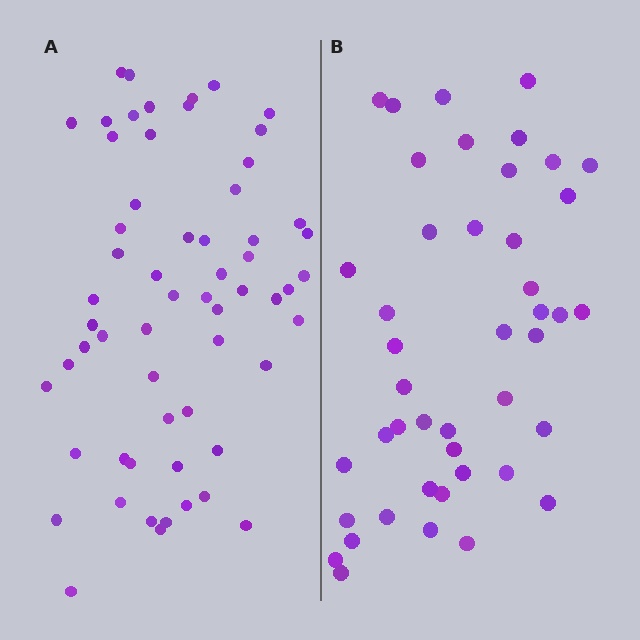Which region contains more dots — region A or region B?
Region A (the left region) has more dots.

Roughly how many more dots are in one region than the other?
Region A has approximately 15 more dots than region B.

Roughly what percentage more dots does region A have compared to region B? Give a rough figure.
About 35% more.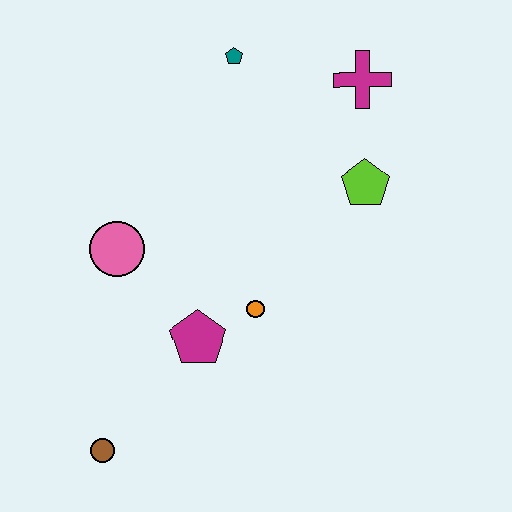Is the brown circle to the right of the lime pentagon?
No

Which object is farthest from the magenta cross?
The brown circle is farthest from the magenta cross.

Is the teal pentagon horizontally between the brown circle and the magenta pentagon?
No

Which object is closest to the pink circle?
The magenta pentagon is closest to the pink circle.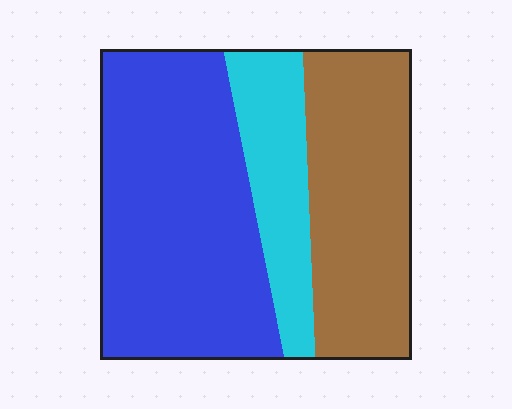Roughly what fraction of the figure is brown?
Brown takes up about one third (1/3) of the figure.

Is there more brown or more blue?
Blue.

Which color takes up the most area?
Blue, at roughly 50%.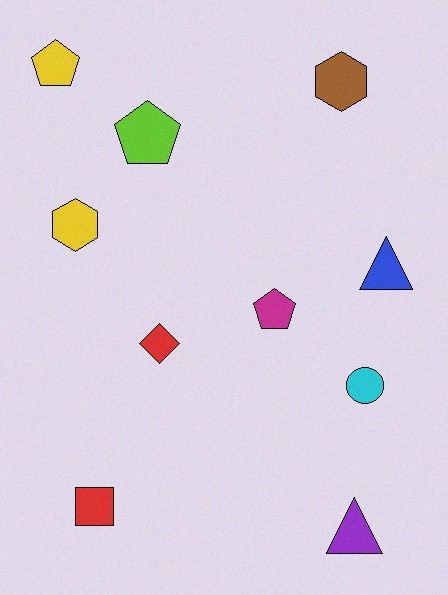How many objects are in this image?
There are 10 objects.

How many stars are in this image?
There are no stars.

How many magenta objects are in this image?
There is 1 magenta object.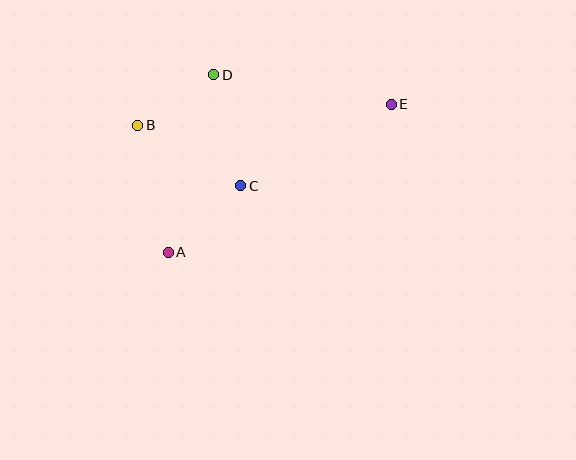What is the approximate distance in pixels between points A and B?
The distance between A and B is approximately 130 pixels.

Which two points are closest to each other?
Points B and D are closest to each other.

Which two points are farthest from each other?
Points A and E are farthest from each other.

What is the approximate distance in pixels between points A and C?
The distance between A and C is approximately 98 pixels.